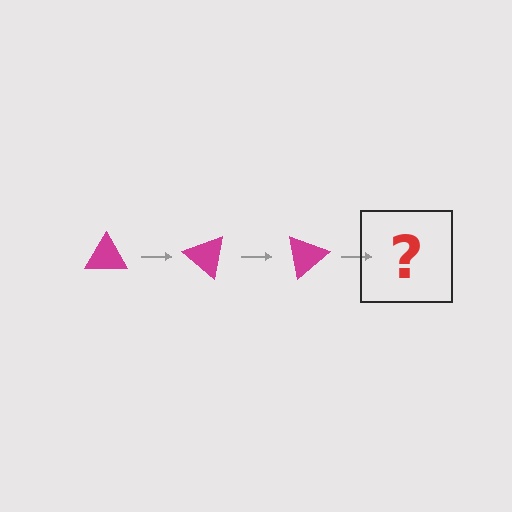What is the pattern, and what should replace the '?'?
The pattern is that the triangle rotates 40 degrees each step. The '?' should be a magenta triangle rotated 120 degrees.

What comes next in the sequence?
The next element should be a magenta triangle rotated 120 degrees.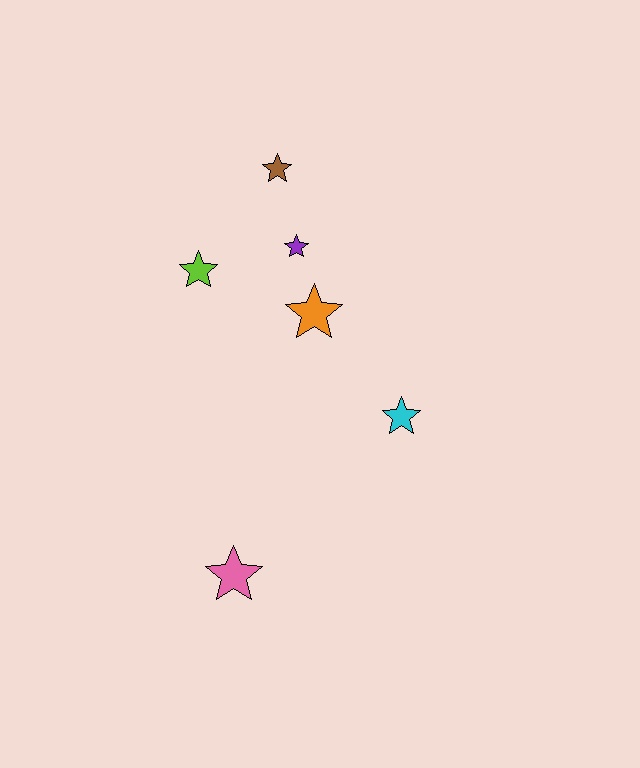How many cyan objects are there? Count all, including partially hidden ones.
There is 1 cyan object.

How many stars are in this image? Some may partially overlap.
There are 6 stars.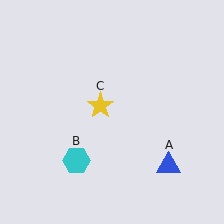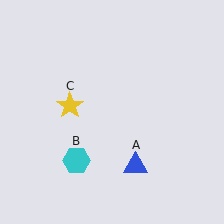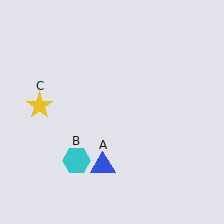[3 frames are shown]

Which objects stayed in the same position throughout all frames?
Cyan hexagon (object B) remained stationary.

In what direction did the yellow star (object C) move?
The yellow star (object C) moved left.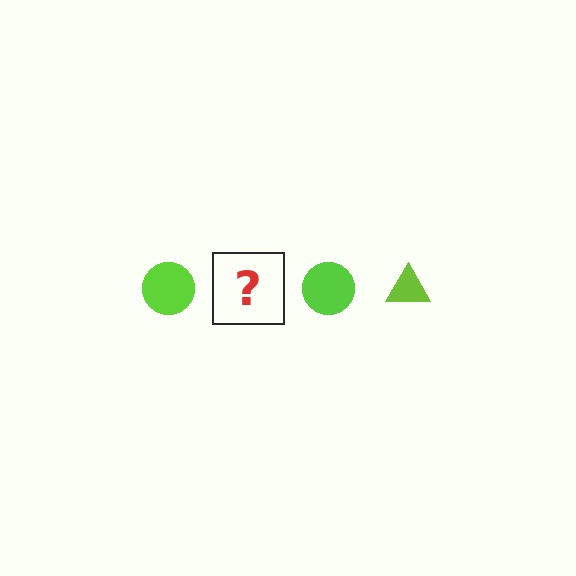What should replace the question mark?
The question mark should be replaced with a lime triangle.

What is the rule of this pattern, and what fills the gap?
The rule is that the pattern cycles through circle, triangle shapes in lime. The gap should be filled with a lime triangle.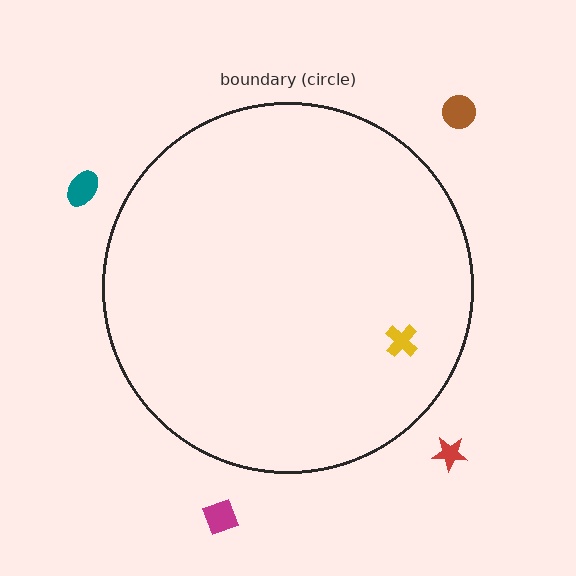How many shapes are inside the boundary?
1 inside, 4 outside.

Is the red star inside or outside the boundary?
Outside.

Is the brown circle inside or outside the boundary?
Outside.